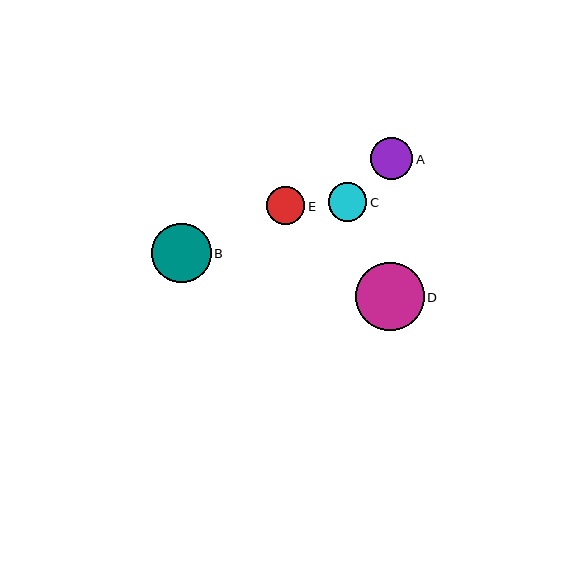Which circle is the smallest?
Circle E is the smallest with a size of approximately 38 pixels.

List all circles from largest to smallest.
From largest to smallest: D, B, A, C, E.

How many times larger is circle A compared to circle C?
Circle A is approximately 1.1 times the size of circle C.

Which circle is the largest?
Circle D is the largest with a size of approximately 68 pixels.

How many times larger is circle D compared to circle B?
Circle D is approximately 1.1 times the size of circle B.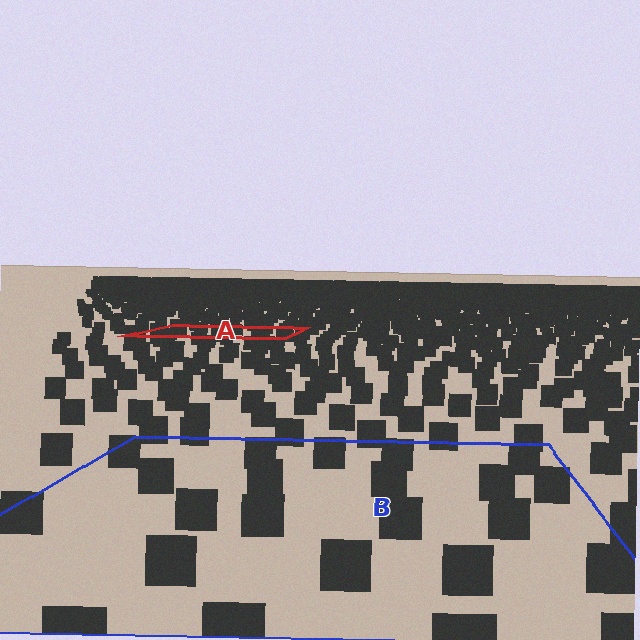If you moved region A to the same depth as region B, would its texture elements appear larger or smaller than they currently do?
They would appear larger. At a closer depth, the same texture elements are projected at a bigger on-screen size.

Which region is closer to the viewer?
Region B is closer. The texture elements there are larger and more spread out.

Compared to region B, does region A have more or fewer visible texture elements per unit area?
Region A has more texture elements per unit area — they are packed more densely because it is farther away.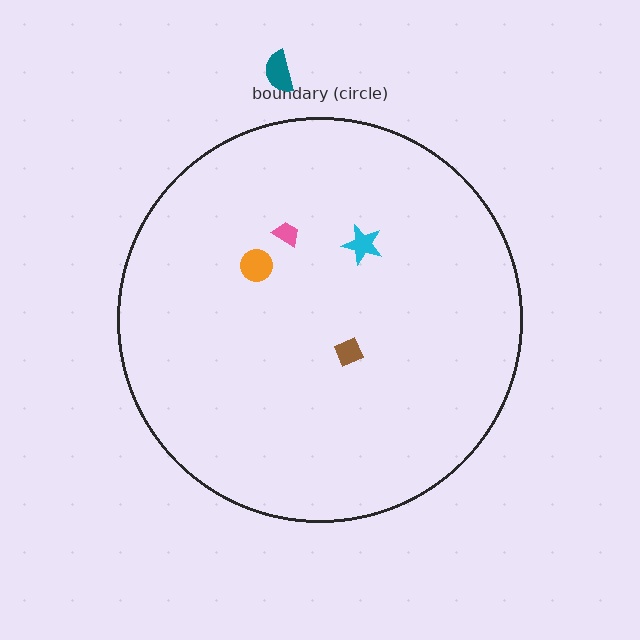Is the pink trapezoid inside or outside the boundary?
Inside.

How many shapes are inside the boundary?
4 inside, 1 outside.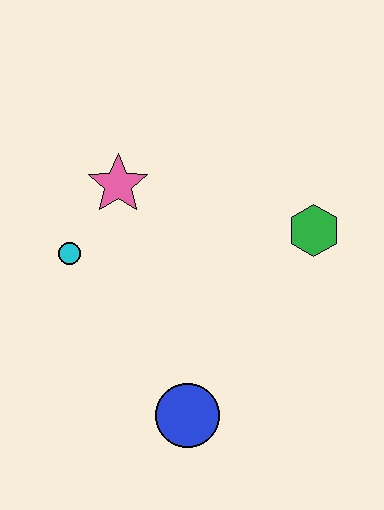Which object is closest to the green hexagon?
The pink star is closest to the green hexagon.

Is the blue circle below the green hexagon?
Yes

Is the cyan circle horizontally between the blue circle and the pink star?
No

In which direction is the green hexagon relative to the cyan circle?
The green hexagon is to the right of the cyan circle.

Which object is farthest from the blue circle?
The pink star is farthest from the blue circle.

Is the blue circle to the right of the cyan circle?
Yes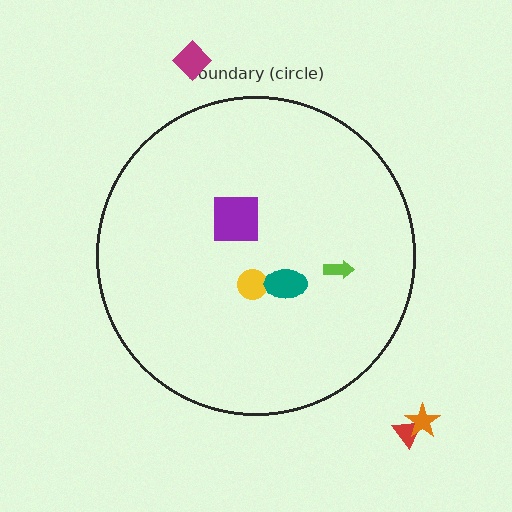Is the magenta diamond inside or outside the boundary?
Outside.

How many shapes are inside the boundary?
4 inside, 3 outside.